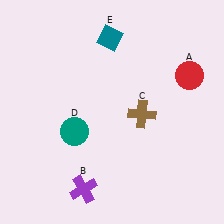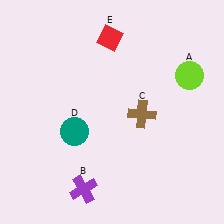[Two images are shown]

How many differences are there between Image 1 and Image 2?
There are 2 differences between the two images.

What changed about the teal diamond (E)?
In Image 1, E is teal. In Image 2, it changed to red.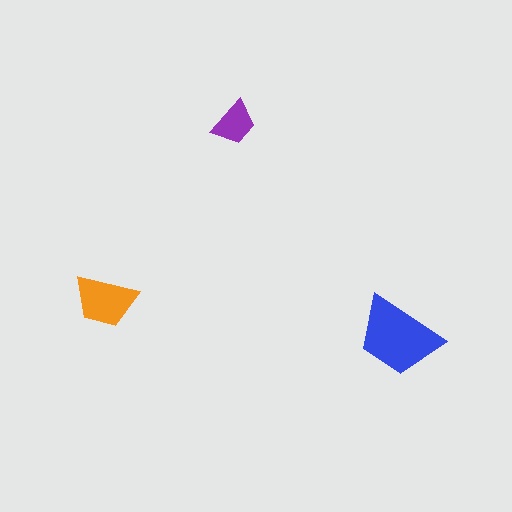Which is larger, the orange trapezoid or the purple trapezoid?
The orange one.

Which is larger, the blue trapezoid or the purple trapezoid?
The blue one.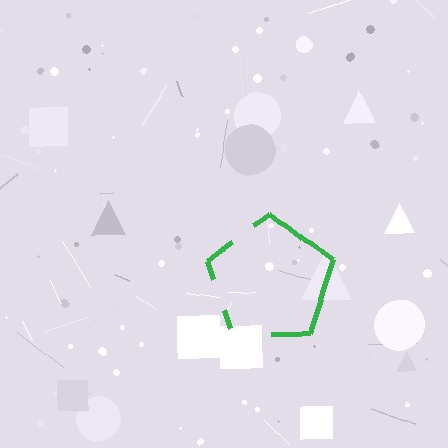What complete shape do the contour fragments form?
The contour fragments form a pentagon.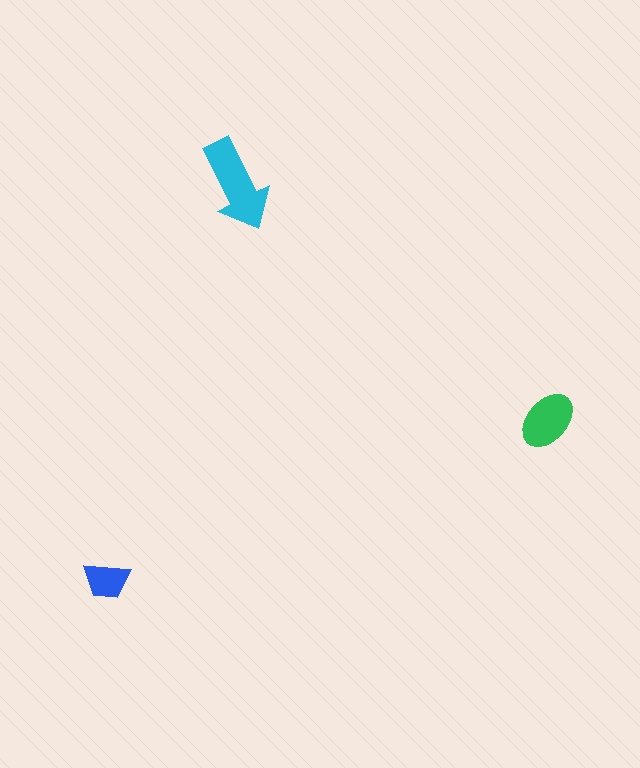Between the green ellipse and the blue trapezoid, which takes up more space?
The green ellipse.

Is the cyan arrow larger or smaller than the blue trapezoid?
Larger.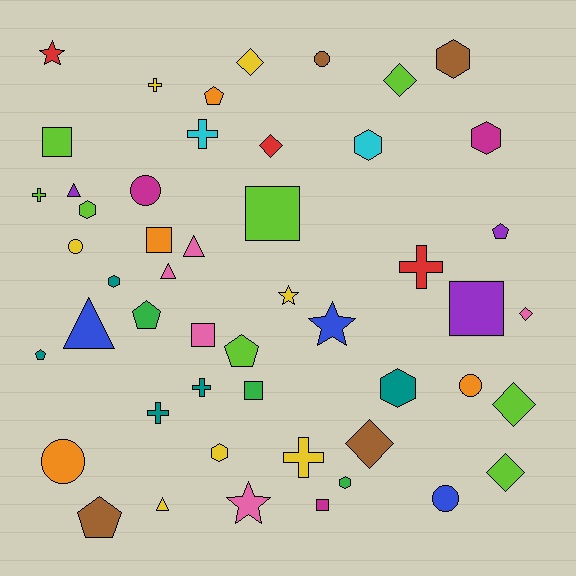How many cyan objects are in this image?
There are 2 cyan objects.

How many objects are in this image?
There are 50 objects.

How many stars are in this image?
There are 4 stars.